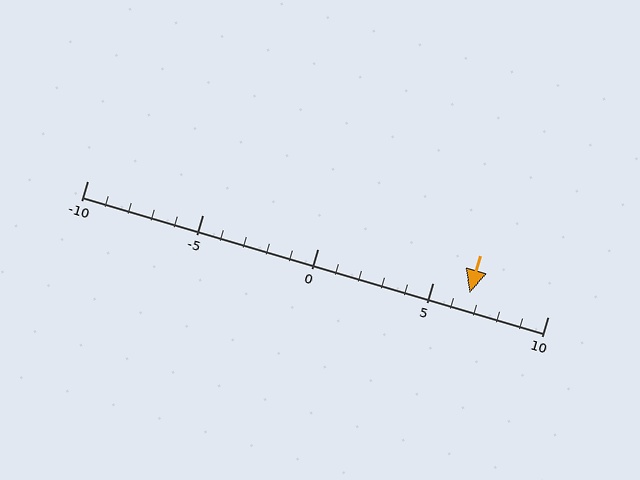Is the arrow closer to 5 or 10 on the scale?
The arrow is closer to 5.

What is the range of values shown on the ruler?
The ruler shows values from -10 to 10.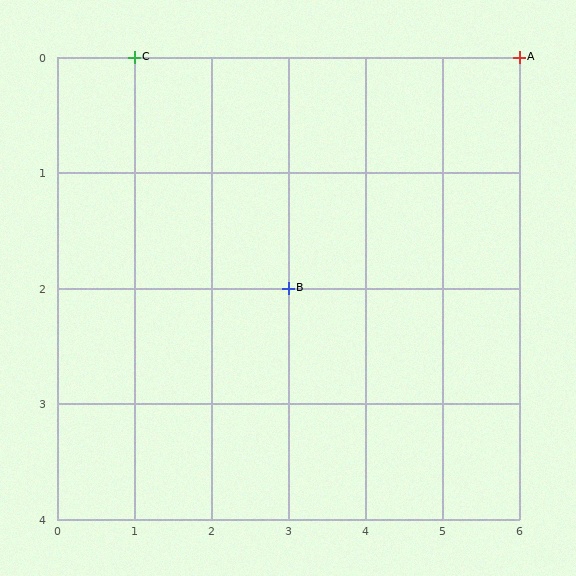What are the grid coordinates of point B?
Point B is at grid coordinates (3, 2).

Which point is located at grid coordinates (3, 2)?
Point B is at (3, 2).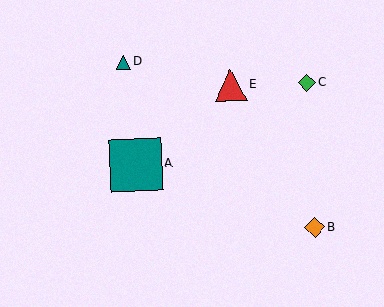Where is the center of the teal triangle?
The center of the teal triangle is at (124, 62).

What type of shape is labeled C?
Shape C is a green diamond.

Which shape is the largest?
The teal square (labeled A) is the largest.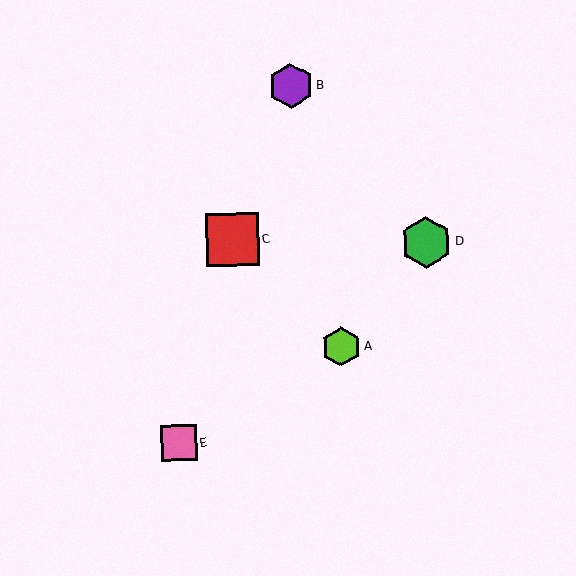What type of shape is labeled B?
Shape B is a purple hexagon.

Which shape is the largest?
The red square (labeled C) is the largest.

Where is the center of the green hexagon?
The center of the green hexagon is at (426, 242).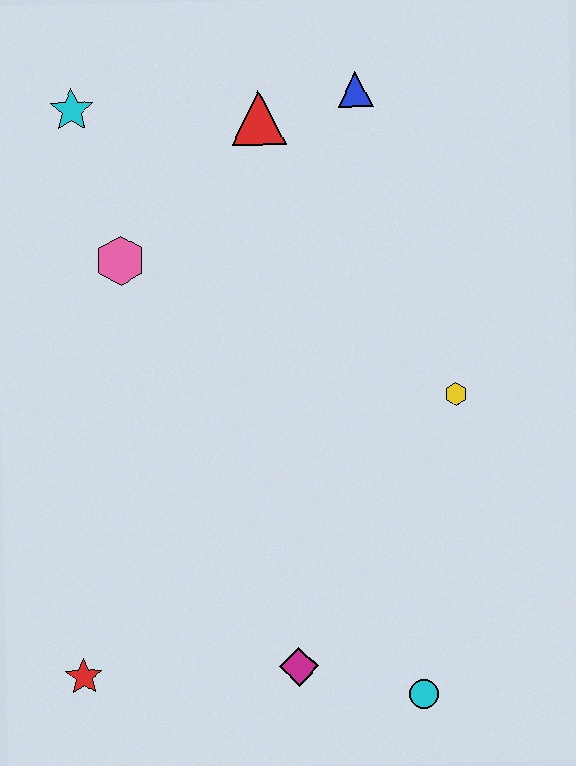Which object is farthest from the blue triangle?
The red star is farthest from the blue triangle.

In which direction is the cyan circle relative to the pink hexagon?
The cyan circle is below the pink hexagon.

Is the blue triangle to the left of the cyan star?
No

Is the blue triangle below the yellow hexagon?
No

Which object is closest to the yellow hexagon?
The cyan circle is closest to the yellow hexagon.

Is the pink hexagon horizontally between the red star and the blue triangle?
Yes